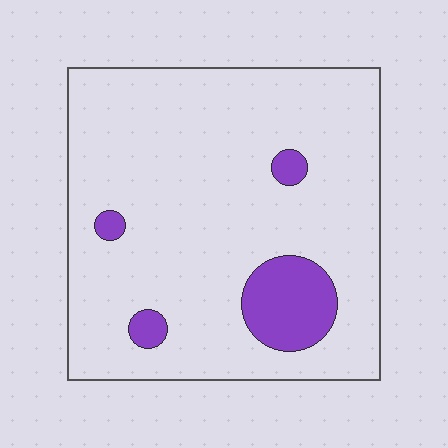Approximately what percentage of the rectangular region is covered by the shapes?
Approximately 10%.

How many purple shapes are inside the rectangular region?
4.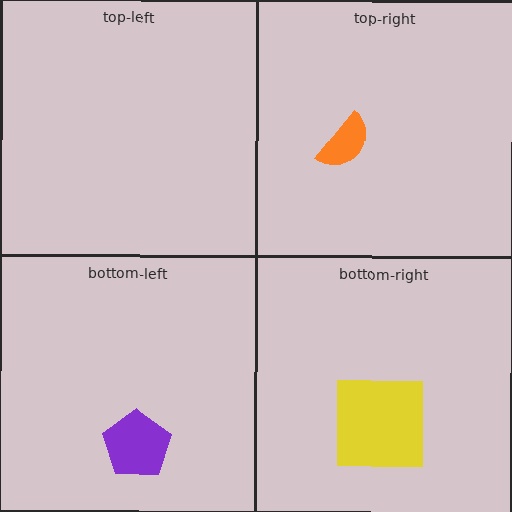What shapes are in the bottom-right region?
The yellow square.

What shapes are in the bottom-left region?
The purple pentagon.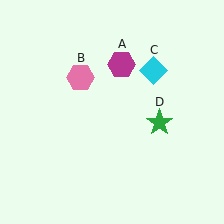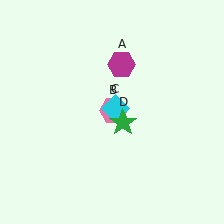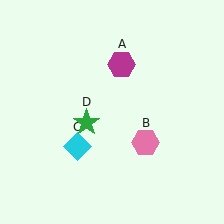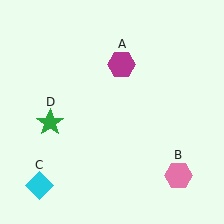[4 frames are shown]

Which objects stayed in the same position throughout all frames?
Magenta hexagon (object A) remained stationary.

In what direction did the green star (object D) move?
The green star (object D) moved left.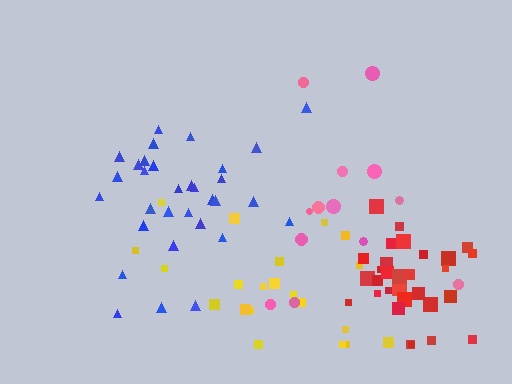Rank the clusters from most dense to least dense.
red, blue, yellow, pink.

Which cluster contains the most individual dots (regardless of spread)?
Blue (32).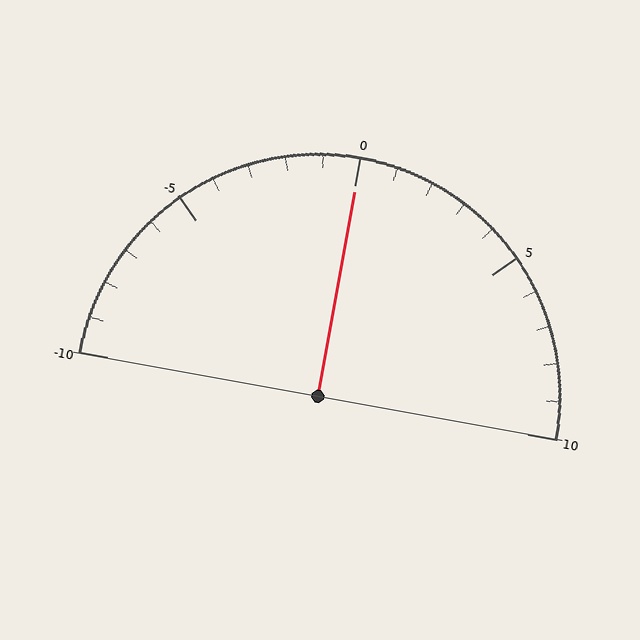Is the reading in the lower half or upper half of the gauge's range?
The reading is in the upper half of the range (-10 to 10).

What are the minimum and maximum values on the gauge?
The gauge ranges from -10 to 10.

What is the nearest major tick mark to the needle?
The nearest major tick mark is 0.